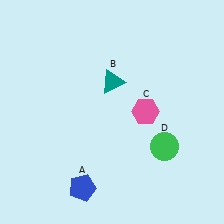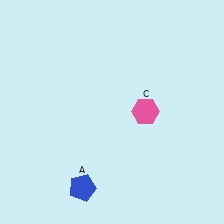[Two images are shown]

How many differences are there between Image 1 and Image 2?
There are 2 differences between the two images.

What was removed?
The teal triangle (B), the green circle (D) were removed in Image 2.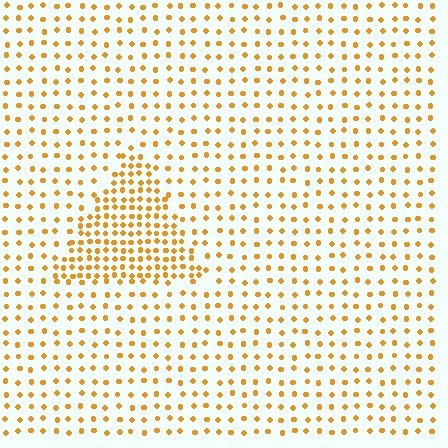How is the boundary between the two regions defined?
The boundary is defined by a change in element density (approximately 2.2x ratio). All elements are the same color, size, and shape.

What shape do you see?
I see a triangle.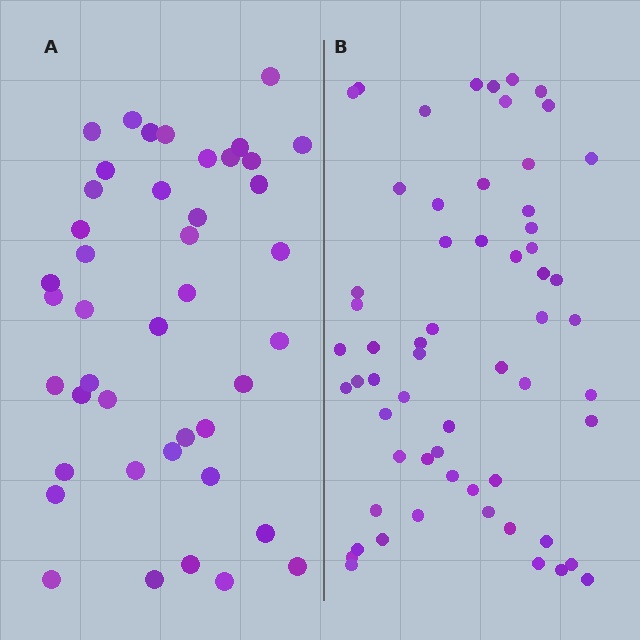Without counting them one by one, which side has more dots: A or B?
Region B (the right region) has more dots.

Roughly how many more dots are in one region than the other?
Region B has approximately 15 more dots than region A.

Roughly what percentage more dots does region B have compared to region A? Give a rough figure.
About 40% more.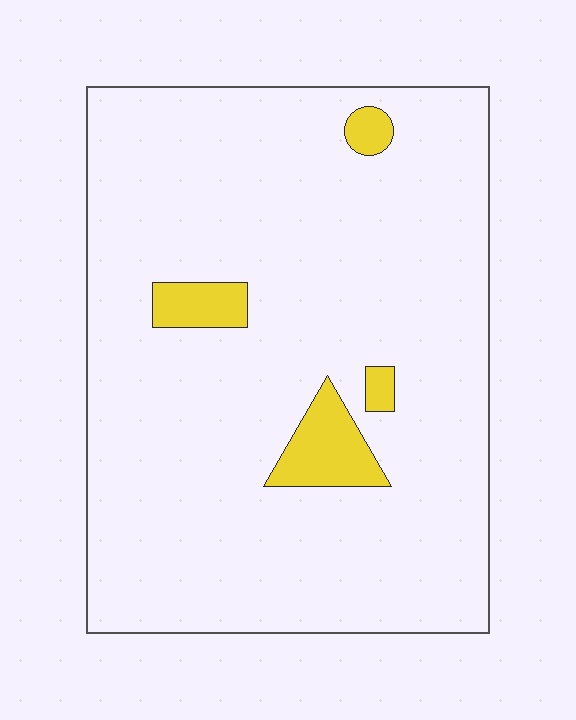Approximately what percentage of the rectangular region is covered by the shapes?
Approximately 5%.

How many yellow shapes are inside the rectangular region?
4.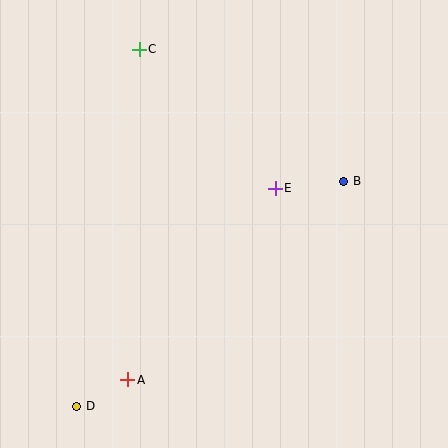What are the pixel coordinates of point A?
Point A is at (128, 380).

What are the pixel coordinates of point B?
Point B is at (344, 181).